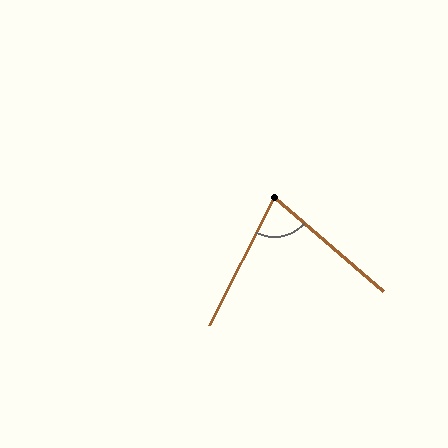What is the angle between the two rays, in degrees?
Approximately 76 degrees.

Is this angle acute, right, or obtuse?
It is acute.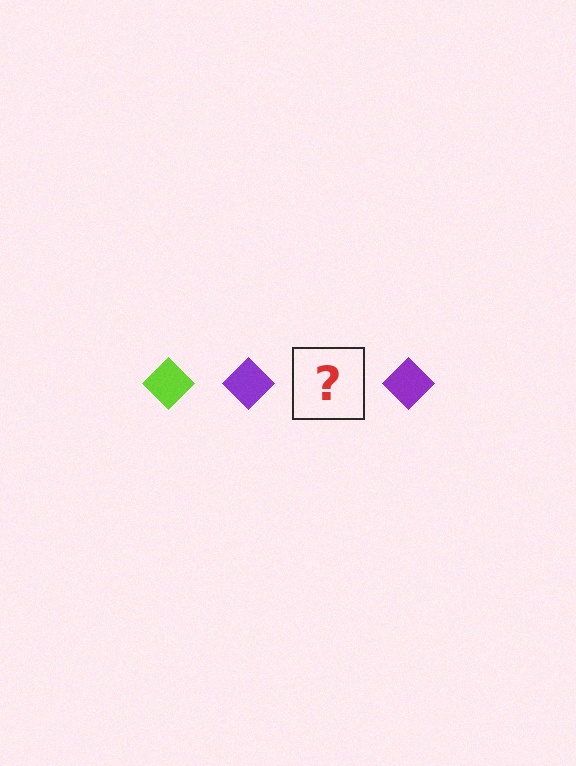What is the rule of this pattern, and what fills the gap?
The rule is that the pattern cycles through lime, purple diamonds. The gap should be filled with a lime diamond.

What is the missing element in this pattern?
The missing element is a lime diamond.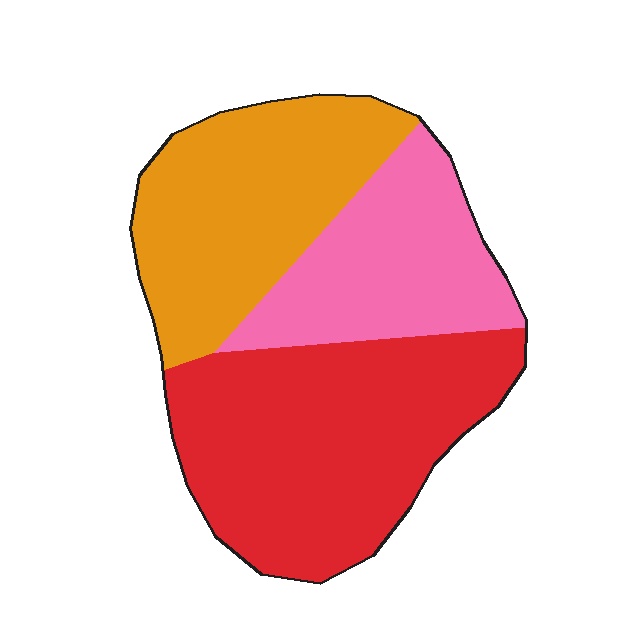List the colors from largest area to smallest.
From largest to smallest: red, orange, pink.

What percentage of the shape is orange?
Orange covers around 30% of the shape.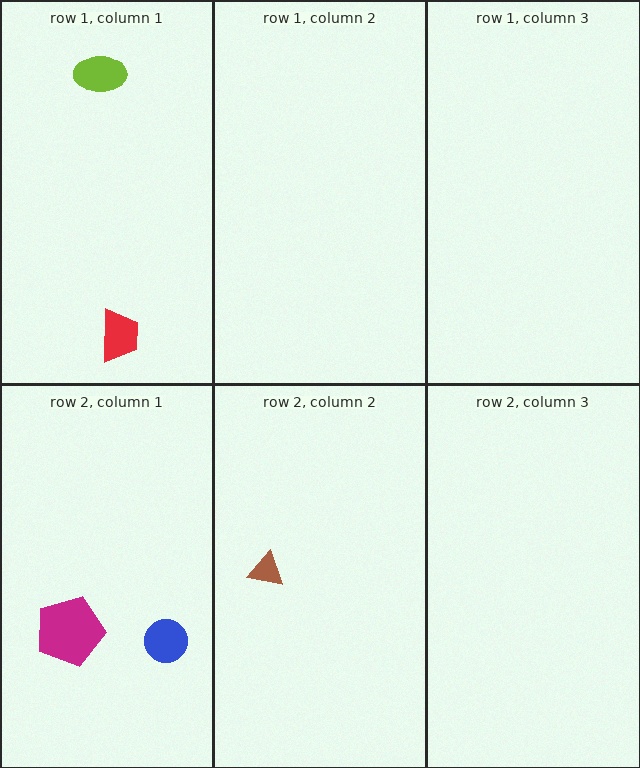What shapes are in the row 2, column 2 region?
The brown triangle.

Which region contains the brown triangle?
The row 2, column 2 region.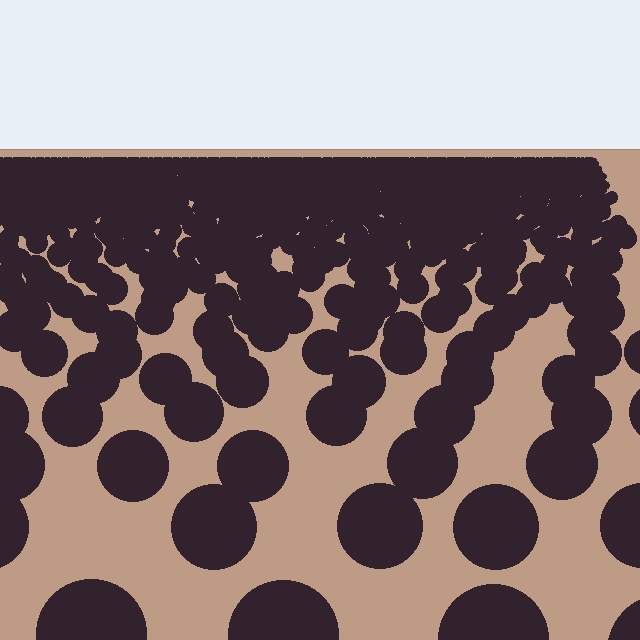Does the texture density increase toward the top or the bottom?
Density increases toward the top.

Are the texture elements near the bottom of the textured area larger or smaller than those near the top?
Larger. Near the bottom, elements are closer to the viewer and appear at a bigger on-screen size.